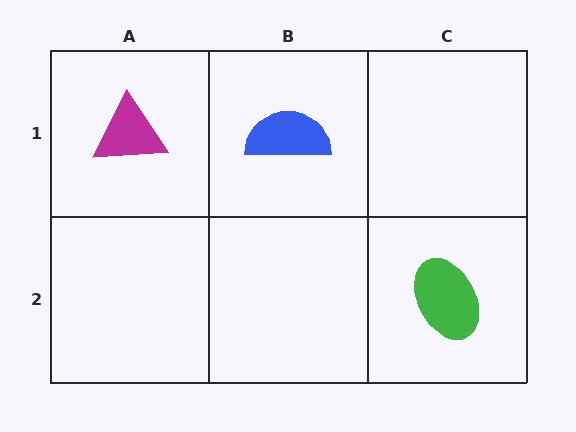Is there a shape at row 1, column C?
No, that cell is empty.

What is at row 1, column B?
A blue semicircle.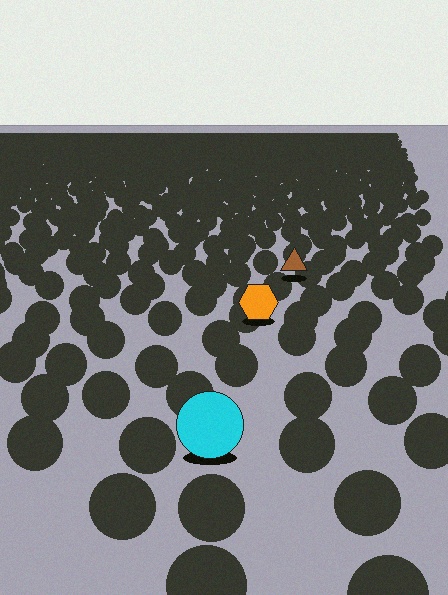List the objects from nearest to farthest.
From nearest to farthest: the cyan circle, the orange hexagon, the brown triangle.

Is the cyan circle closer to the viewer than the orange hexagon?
Yes. The cyan circle is closer — you can tell from the texture gradient: the ground texture is coarser near it.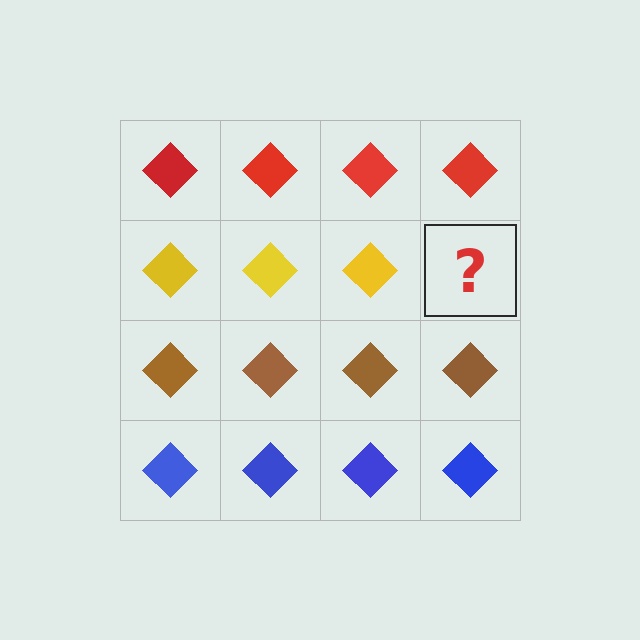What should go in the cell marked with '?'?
The missing cell should contain a yellow diamond.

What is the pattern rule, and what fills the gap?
The rule is that each row has a consistent color. The gap should be filled with a yellow diamond.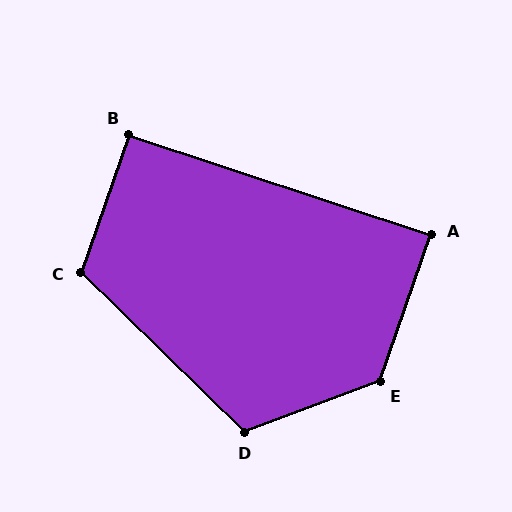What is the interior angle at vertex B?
Approximately 91 degrees (approximately right).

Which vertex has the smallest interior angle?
A, at approximately 89 degrees.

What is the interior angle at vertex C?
Approximately 115 degrees (obtuse).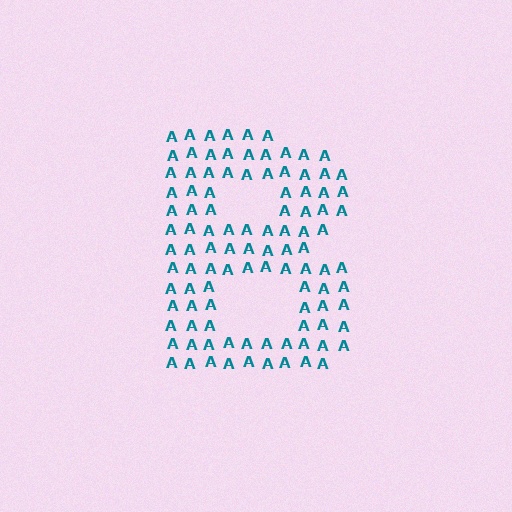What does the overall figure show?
The overall figure shows the letter B.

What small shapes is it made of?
It is made of small letter A's.